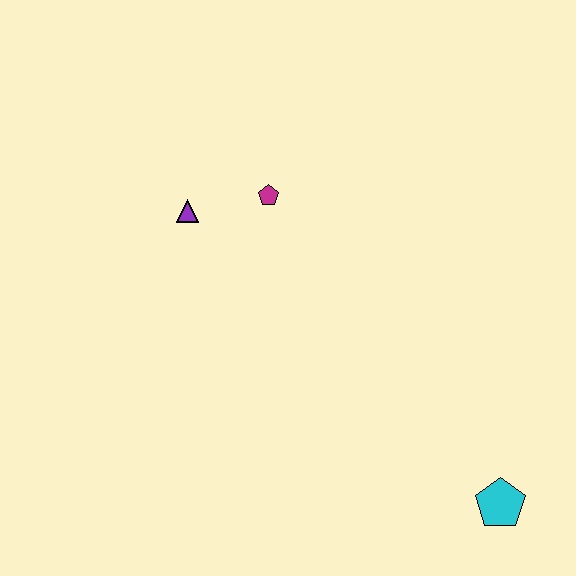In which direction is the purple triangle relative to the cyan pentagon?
The purple triangle is to the left of the cyan pentagon.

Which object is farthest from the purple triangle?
The cyan pentagon is farthest from the purple triangle.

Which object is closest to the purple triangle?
The magenta pentagon is closest to the purple triangle.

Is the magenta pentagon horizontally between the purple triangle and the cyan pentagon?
Yes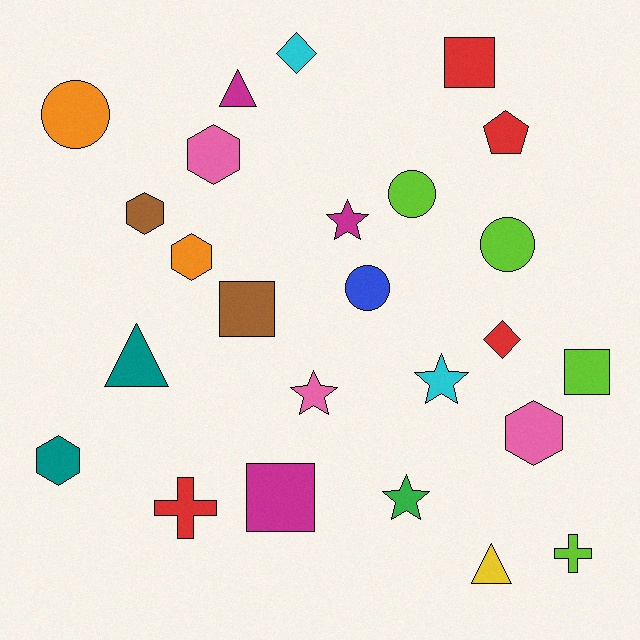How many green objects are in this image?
There is 1 green object.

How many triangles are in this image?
There are 3 triangles.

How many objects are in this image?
There are 25 objects.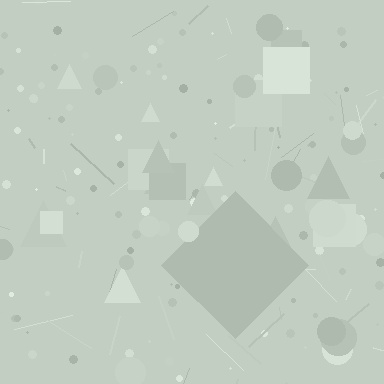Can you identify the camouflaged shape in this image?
The camouflaged shape is a diamond.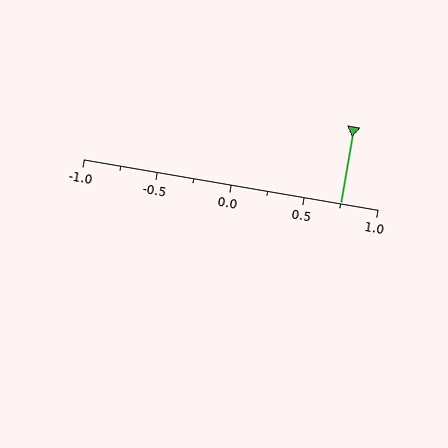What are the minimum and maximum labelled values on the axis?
The axis runs from -1.0 to 1.0.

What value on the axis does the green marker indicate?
The marker indicates approximately 0.75.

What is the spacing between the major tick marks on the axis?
The major ticks are spaced 0.5 apart.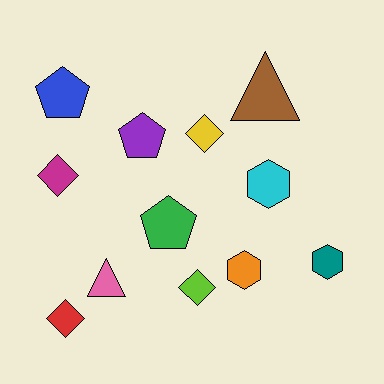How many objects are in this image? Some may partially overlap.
There are 12 objects.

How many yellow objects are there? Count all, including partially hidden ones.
There is 1 yellow object.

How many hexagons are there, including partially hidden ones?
There are 3 hexagons.